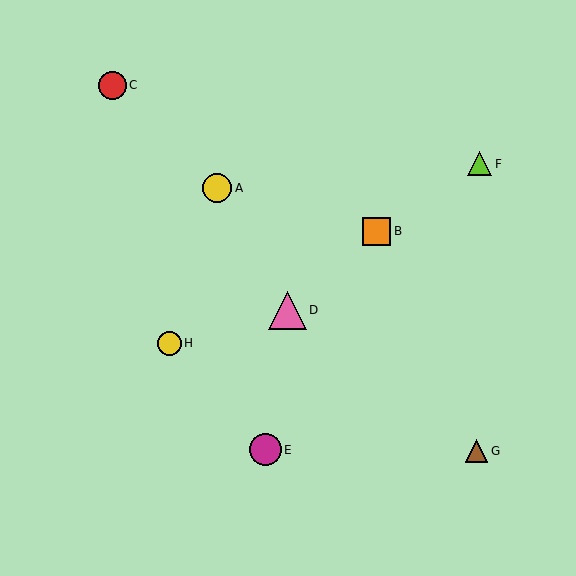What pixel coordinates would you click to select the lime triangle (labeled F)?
Click at (479, 164) to select the lime triangle F.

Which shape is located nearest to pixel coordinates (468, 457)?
The brown triangle (labeled G) at (477, 451) is nearest to that location.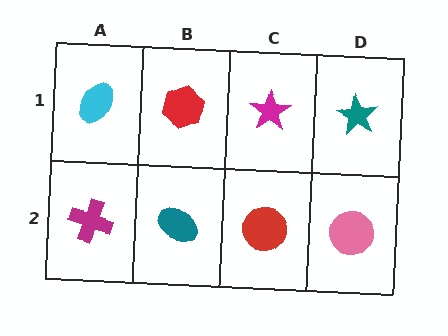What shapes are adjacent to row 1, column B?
A teal ellipse (row 2, column B), a cyan ellipse (row 1, column A), a magenta star (row 1, column C).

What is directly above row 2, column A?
A cyan ellipse.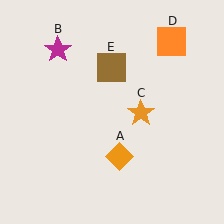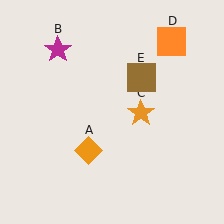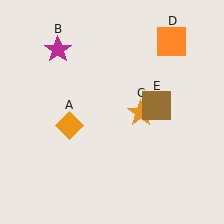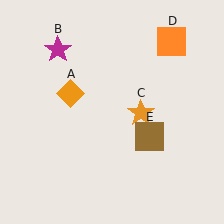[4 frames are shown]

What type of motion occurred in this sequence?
The orange diamond (object A), brown square (object E) rotated clockwise around the center of the scene.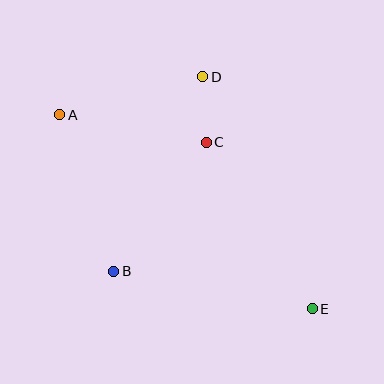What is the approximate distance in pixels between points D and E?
The distance between D and E is approximately 257 pixels.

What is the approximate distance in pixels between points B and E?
The distance between B and E is approximately 202 pixels.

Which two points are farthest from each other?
Points A and E are farthest from each other.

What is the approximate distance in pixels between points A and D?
The distance between A and D is approximately 148 pixels.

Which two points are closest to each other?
Points C and D are closest to each other.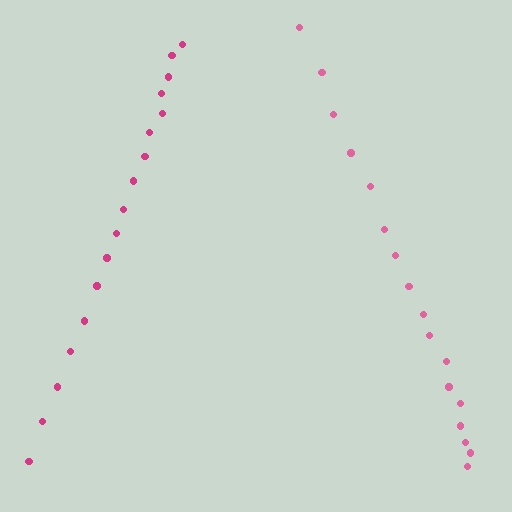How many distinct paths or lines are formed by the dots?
There are 2 distinct paths.